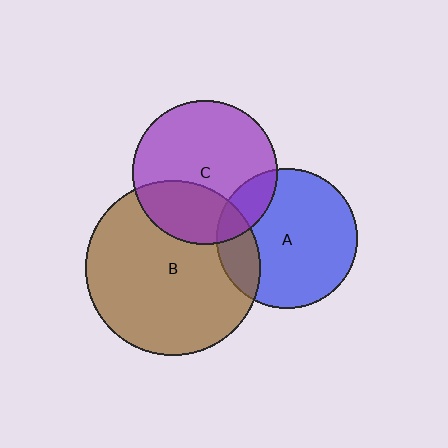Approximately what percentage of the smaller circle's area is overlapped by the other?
Approximately 15%.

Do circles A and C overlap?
Yes.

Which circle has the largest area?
Circle B (brown).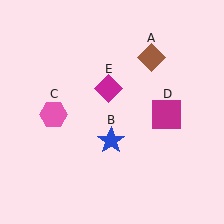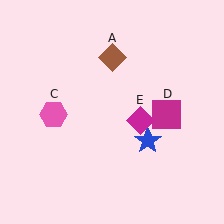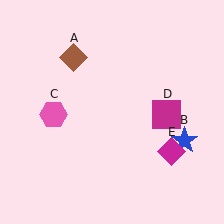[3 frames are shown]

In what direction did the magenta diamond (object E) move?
The magenta diamond (object E) moved down and to the right.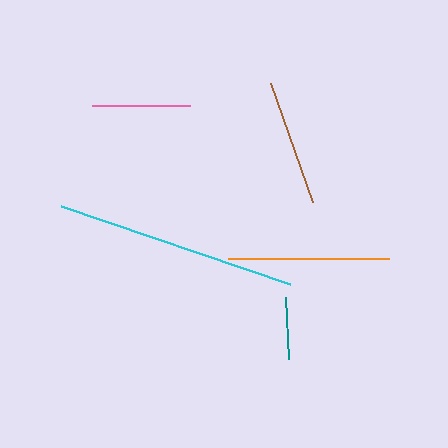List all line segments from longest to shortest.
From longest to shortest: cyan, orange, brown, pink, teal.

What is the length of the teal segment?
The teal segment is approximately 62 pixels long.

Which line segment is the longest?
The cyan line is the longest at approximately 242 pixels.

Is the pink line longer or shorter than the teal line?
The pink line is longer than the teal line.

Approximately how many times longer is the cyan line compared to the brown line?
The cyan line is approximately 1.9 times the length of the brown line.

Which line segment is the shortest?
The teal line is the shortest at approximately 62 pixels.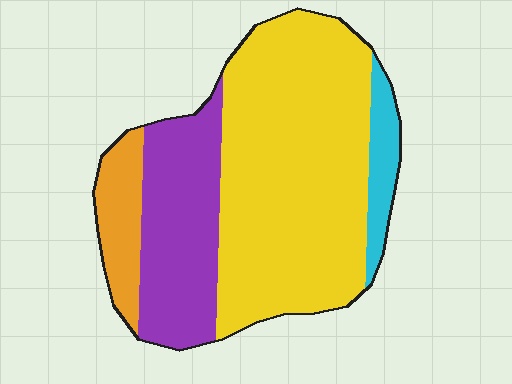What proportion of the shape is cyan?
Cyan takes up about one tenth (1/10) of the shape.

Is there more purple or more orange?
Purple.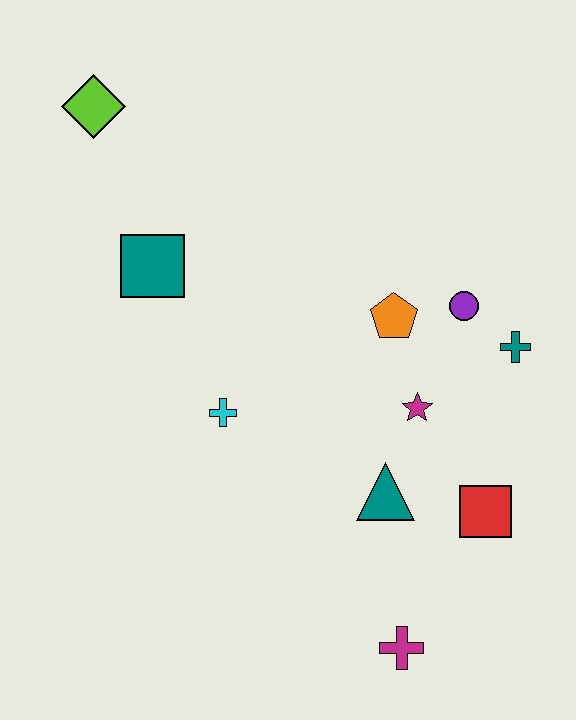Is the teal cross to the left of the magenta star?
No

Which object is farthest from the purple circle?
The lime diamond is farthest from the purple circle.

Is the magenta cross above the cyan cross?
No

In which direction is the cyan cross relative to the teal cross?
The cyan cross is to the left of the teal cross.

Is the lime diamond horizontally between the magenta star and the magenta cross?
No